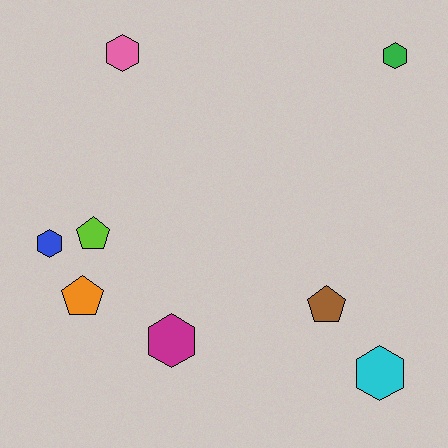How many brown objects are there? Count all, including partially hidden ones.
There is 1 brown object.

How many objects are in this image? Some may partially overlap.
There are 8 objects.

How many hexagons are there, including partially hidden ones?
There are 5 hexagons.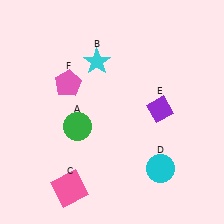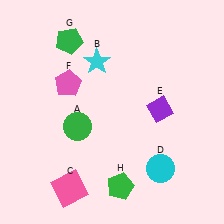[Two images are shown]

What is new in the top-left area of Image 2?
A green pentagon (G) was added in the top-left area of Image 2.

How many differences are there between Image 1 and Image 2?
There are 2 differences between the two images.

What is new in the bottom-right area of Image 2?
A green pentagon (H) was added in the bottom-right area of Image 2.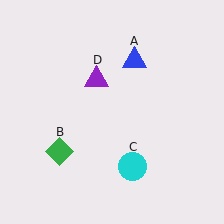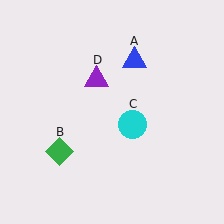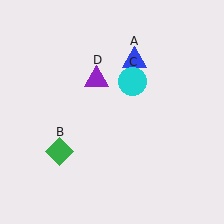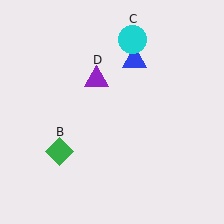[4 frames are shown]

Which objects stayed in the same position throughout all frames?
Blue triangle (object A) and green diamond (object B) and purple triangle (object D) remained stationary.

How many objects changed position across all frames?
1 object changed position: cyan circle (object C).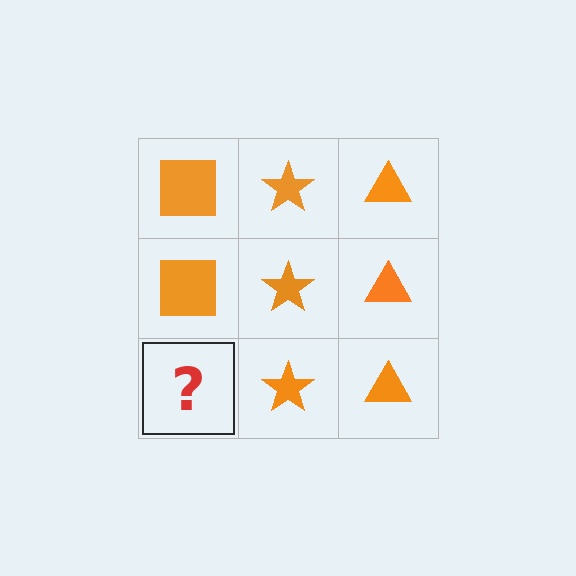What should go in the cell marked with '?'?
The missing cell should contain an orange square.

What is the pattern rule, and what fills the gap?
The rule is that each column has a consistent shape. The gap should be filled with an orange square.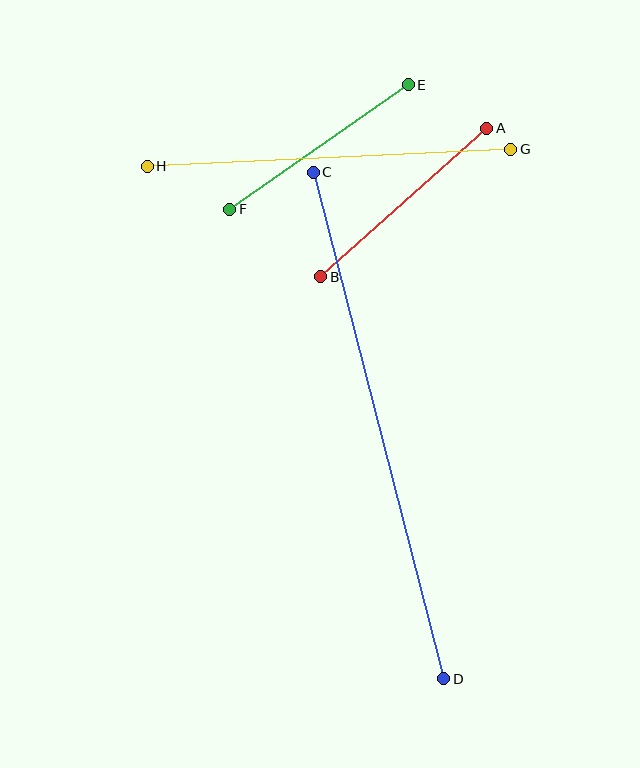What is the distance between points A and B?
The distance is approximately 223 pixels.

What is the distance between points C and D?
The distance is approximately 523 pixels.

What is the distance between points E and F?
The distance is approximately 218 pixels.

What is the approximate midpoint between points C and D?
The midpoint is at approximately (378, 426) pixels.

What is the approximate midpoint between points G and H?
The midpoint is at approximately (329, 158) pixels.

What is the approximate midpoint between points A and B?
The midpoint is at approximately (404, 202) pixels.